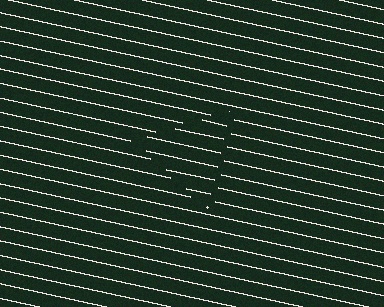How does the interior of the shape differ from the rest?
The interior of the shape contains the same grating, shifted by half a period — the contour is defined by the phase discontinuity where line-ends from the inner and outer gratings abut.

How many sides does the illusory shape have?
3 sides — the line-ends trace a triangle.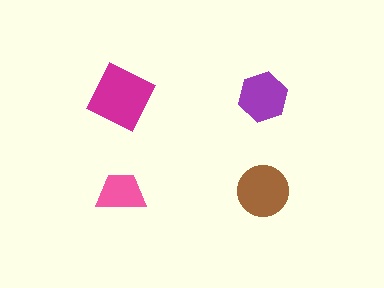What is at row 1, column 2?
A purple hexagon.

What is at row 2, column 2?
A brown circle.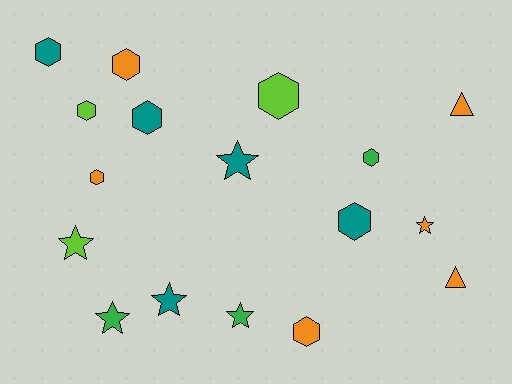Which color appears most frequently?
Orange, with 6 objects.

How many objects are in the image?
There are 17 objects.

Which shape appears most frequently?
Hexagon, with 9 objects.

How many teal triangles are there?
There are no teal triangles.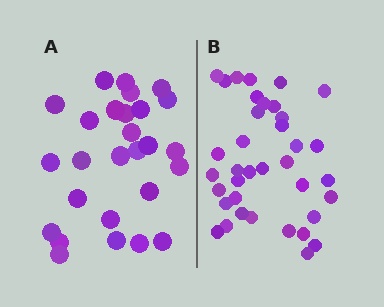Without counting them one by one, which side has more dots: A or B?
Region B (the right region) has more dots.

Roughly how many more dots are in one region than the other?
Region B has roughly 10 or so more dots than region A.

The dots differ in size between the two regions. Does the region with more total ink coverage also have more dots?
No. Region A has more total ink coverage because its dots are larger, but region B actually contains more individual dots. Total area can be misleading — the number of items is what matters here.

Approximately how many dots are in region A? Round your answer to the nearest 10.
About 30 dots. (The exact count is 27, which rounds to 30.)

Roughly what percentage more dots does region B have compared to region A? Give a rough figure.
About 35% more.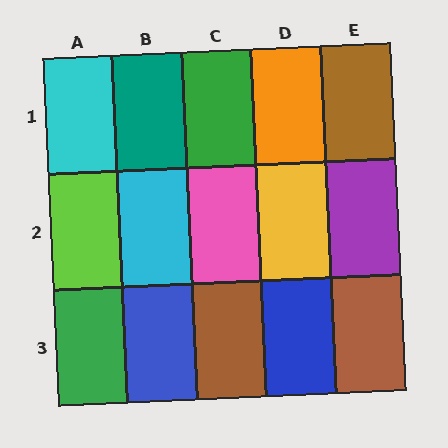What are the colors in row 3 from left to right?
Green, blue, brown, blue, brown.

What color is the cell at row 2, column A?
Lime.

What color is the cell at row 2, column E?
Purple.